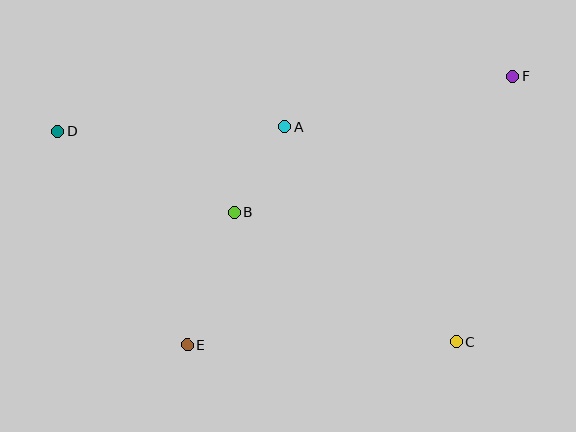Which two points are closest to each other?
Points A and B are closest to each other.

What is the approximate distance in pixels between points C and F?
The distance between C and F is approximately 271 pixels.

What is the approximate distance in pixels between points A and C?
The distance between A and C is approximately 275 pixels.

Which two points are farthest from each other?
Points D and F are farthest from each other.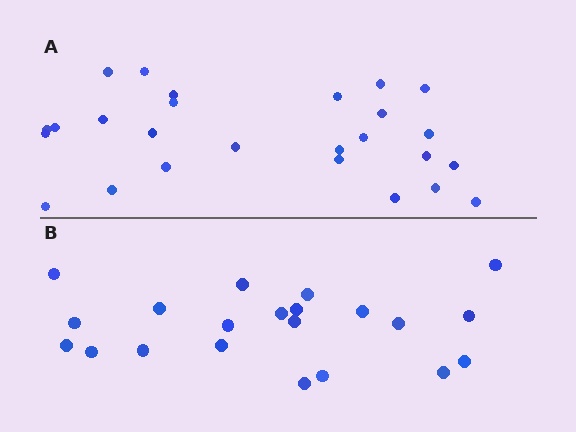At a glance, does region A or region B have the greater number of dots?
Region A (the top region) has more dots.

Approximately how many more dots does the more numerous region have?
Region A has about 5 more dots than region B.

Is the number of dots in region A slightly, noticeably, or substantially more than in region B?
Region A has only slightly more — the two regions are fairly close. The ratio is roughly 1.2 to 1.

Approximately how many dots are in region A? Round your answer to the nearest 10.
About 30 dots. (The exact count is 26, which rounds to 30.)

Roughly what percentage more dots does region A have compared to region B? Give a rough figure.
About 25% more.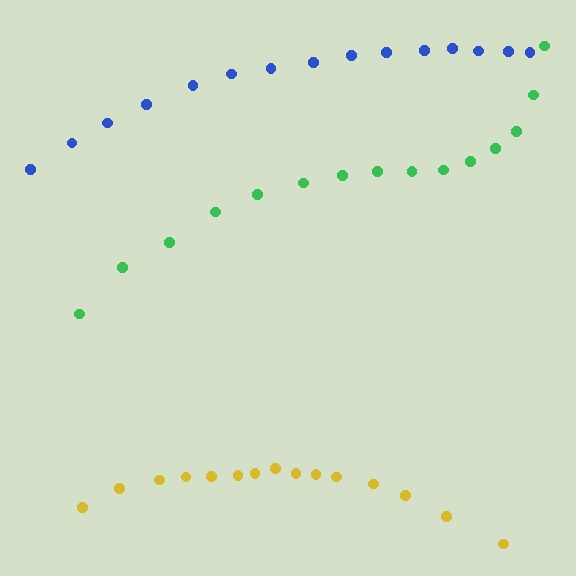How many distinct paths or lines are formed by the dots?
There are 3 distinct paths.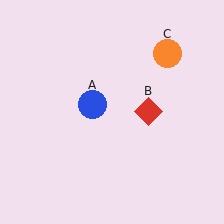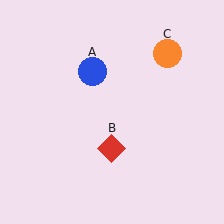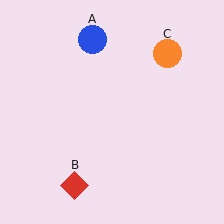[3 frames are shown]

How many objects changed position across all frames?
2 objects changed position: blue circle (object A), red diamond (object B).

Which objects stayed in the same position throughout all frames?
Orange circle (object C) remained stationary.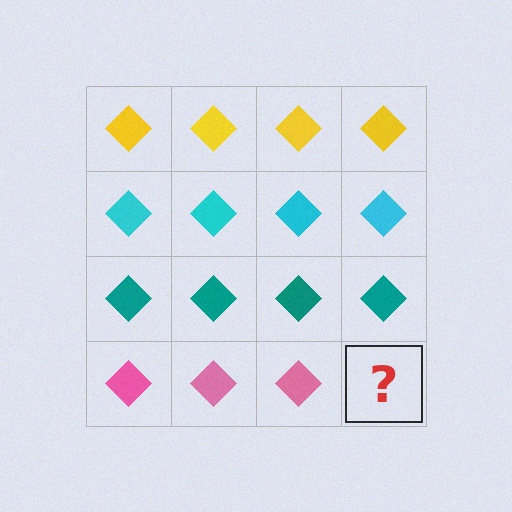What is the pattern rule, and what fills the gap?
The rule is that each row has a consistent color. The gap should be filled with a pink diamond.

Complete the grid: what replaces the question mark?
The question mark should be replaced with a pink diamond.